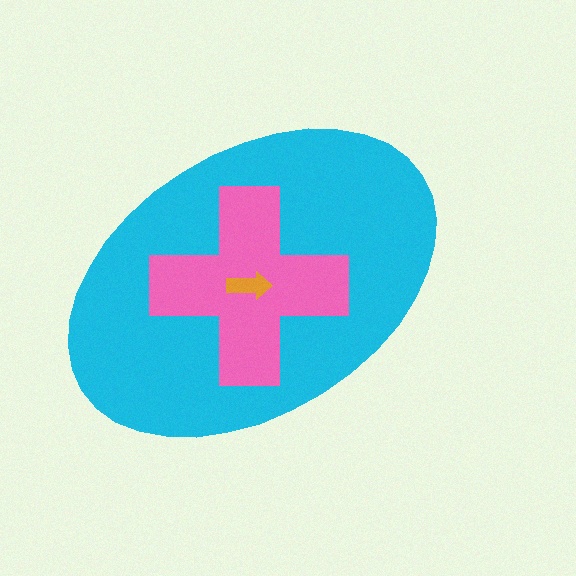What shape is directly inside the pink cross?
The orange arrow.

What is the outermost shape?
The cyan ellipse.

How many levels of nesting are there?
3.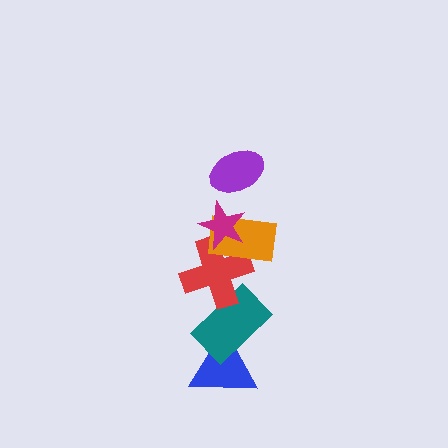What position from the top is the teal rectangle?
The teal rectangle is 5th from the top.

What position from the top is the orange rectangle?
The orange rectangle is 3rd from the top.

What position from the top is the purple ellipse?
The purple ellipse is 1st from the top.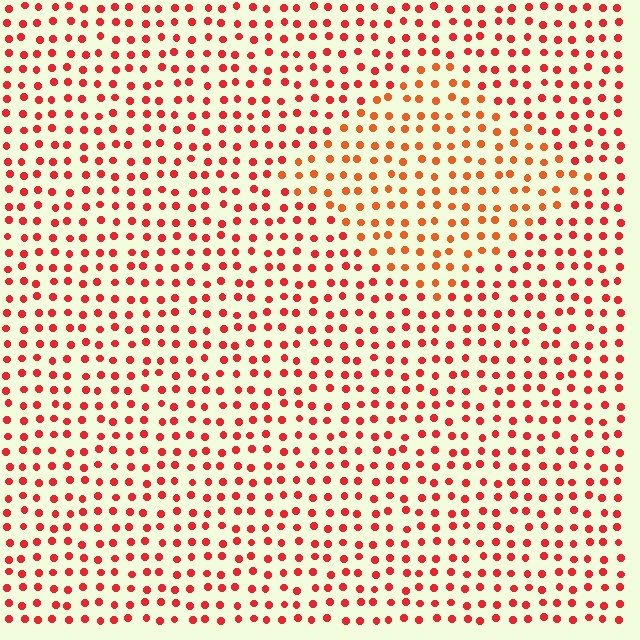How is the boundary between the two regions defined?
The boundary is defined purely by a slight shift in hue (about 21 degrees). Spacing, size, and orientation are identical on both sides.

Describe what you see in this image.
The image is filled with small red elements in a uniform arrangement. A diamond-shaped region is visible where the elements are tinted to a slightly different hue, forming a subtle color boundary.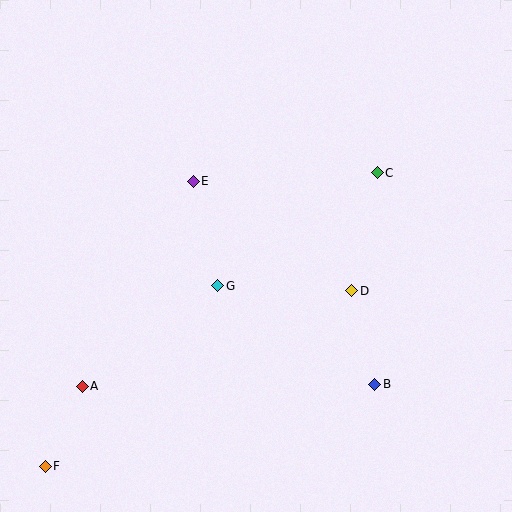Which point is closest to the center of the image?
Point G at (218, 286) is closest to the center.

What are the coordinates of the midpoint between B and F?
The midpoint between B and F is at (210, 425).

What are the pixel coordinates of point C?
Point C is at (377, 173).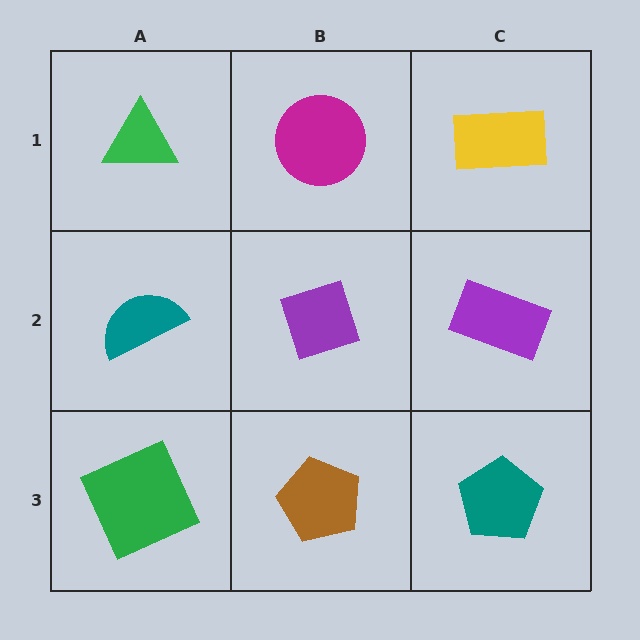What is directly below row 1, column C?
A purple rectangle.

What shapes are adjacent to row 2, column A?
A green triangle (row 1, column A), a green square (row 3, column A), a purple diamond (row 2, column B).